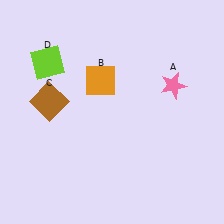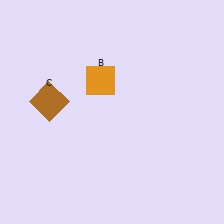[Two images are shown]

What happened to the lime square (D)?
The lime square (D) was removed in Image 2. It was in the top-left area of Image 1.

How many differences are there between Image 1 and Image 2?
There are 2 differences between the two images.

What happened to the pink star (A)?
The pink star (A) was removed in Image 2. It was in the top-right area of Image 1.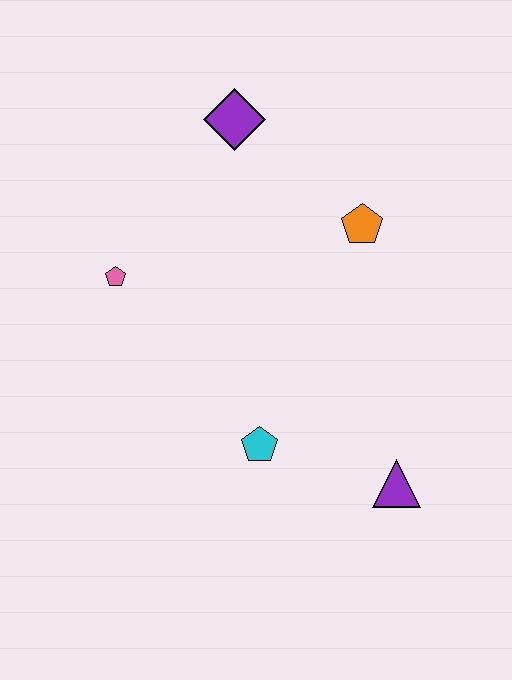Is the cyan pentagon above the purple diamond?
No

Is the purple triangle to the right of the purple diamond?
Yes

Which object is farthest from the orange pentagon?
The purple triangle is farthest from the orange pentagon.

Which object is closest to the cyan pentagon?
The purple triangle is closest to the cyan pentagon.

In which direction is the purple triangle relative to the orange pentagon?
The purple triangle is below the orange pentagon.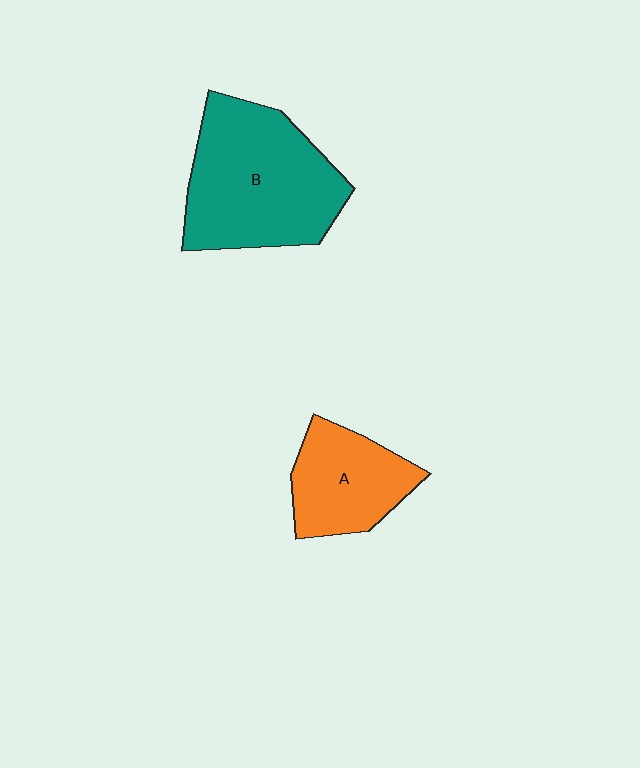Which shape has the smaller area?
Shape A (orange).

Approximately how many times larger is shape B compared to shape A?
Approximately 1.8 times.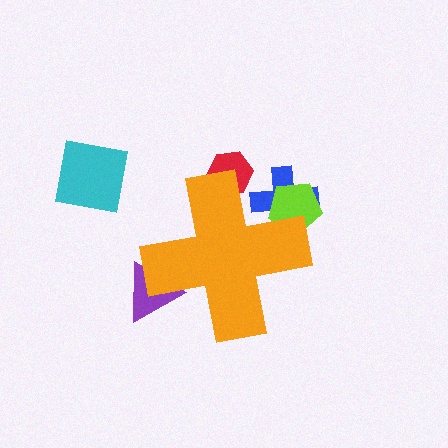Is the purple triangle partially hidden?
Yes, the purple triangle is partially hidden behind the orange cross.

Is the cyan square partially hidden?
No, the cyan square is fully visible.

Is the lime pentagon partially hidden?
Yes, the lime pentagon is partially hidden behind the orange cross.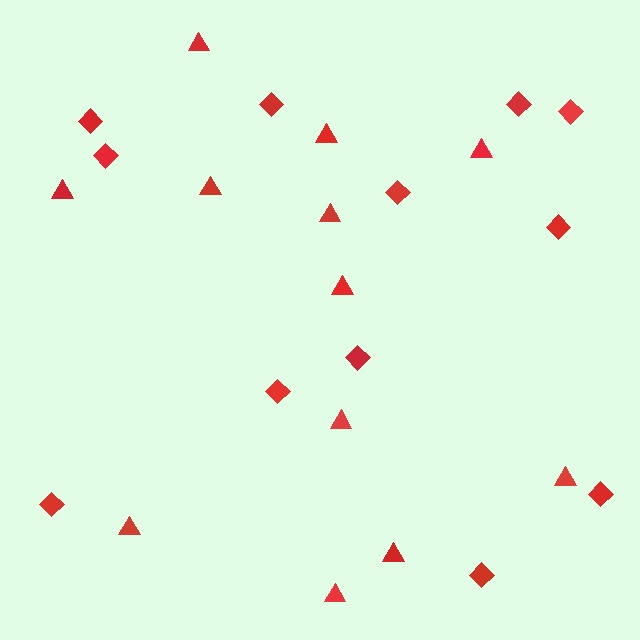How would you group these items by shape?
There are 2 groups: one group of diamonds (12) and one group of triangles (12).